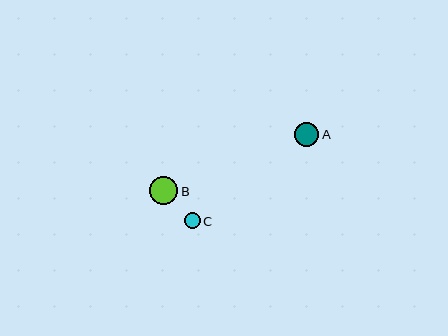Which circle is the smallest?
Circle C is the smallest with a size of approximately 16 pixels.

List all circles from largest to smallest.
From largest to smallest: B, A, C.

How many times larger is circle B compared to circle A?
Circle B is approximately 1.2 times the size of circle A.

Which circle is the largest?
Circle B is the largest with a size of approximately 29 pixels.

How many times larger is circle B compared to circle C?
Circle B is approximately 1.8 times the size of circle C.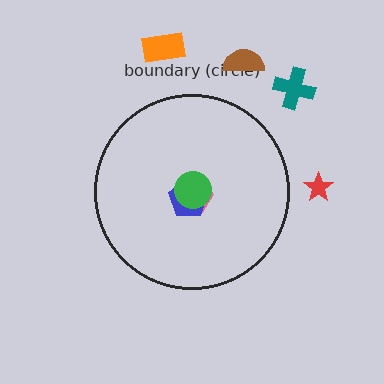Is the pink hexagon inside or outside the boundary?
Inside.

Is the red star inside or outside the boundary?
Outside.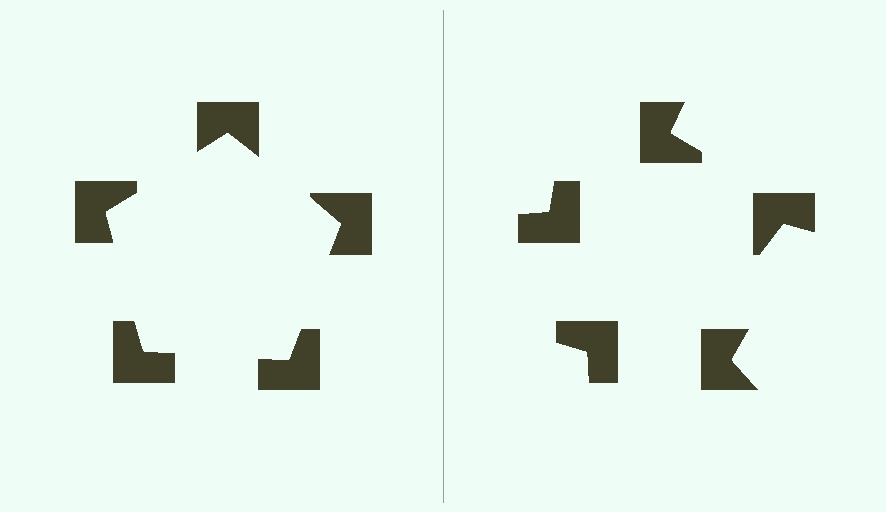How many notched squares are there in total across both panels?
10 — 5 on each side.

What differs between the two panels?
The notched squares are positioned identically on both sides; only the wedge orientations differ. On the left they align to a pentagon; on the right they are misaligned.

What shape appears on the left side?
An illusory pentagon.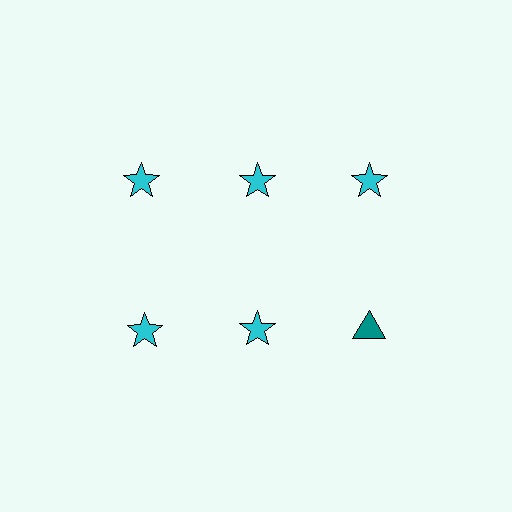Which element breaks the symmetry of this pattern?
The teal triangle in the second row, center column breaks the symmetry. All other shapes are cyan stars.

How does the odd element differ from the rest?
It differs in both color (teal instead of cyan) and shape (triangle instead of star).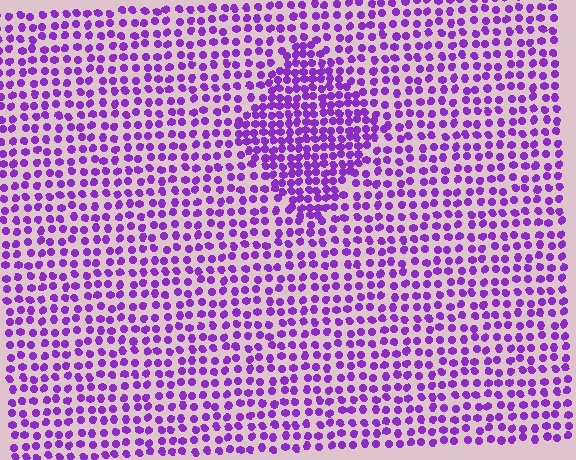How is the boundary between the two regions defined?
The boundary is defined by a change in element density (approximately 1.8x ratio). All elements are the same color, size, and shape.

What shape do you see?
I see a diamond.